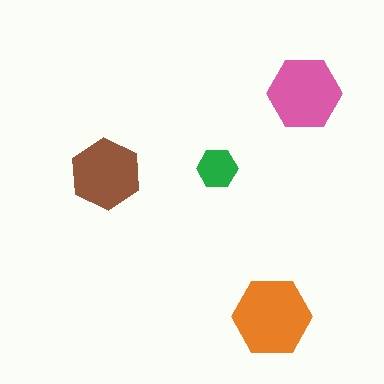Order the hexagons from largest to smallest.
the orange one, the pink one, the brown one, the green one.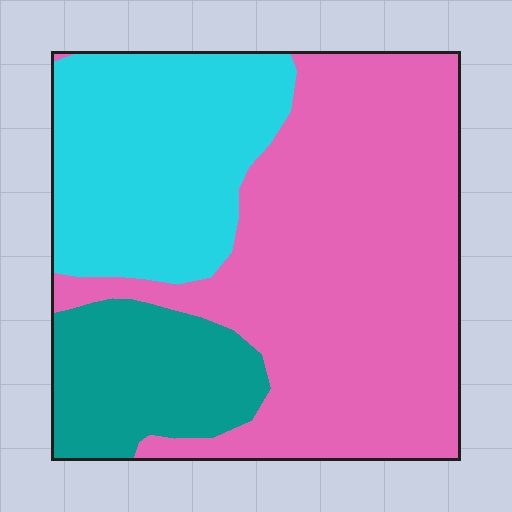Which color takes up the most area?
Pink, at roughly 55%.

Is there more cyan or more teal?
Cyan.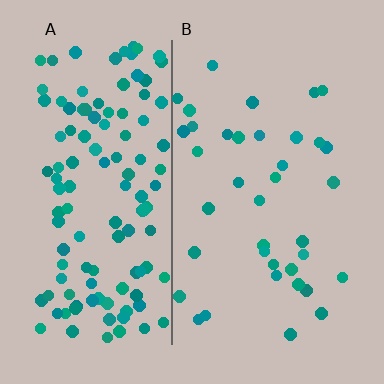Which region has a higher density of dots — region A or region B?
A (the left).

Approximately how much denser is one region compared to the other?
Approximately 3.3× — region A over region B.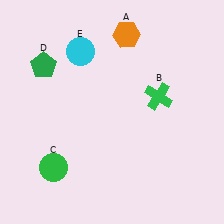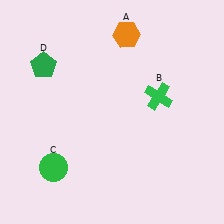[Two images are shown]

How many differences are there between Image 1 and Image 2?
There is 1 difference between the two images.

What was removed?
The cyan circle (E) was removed in Image 2.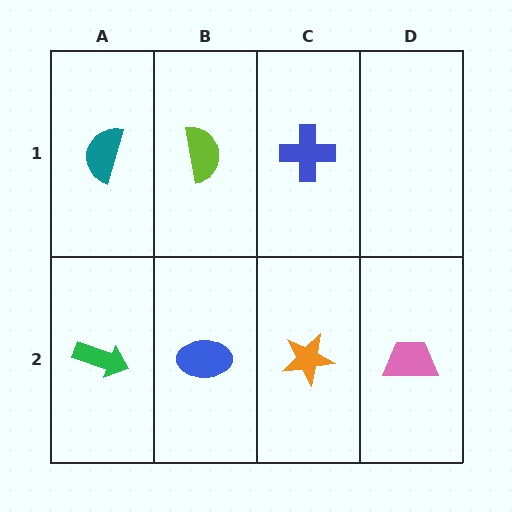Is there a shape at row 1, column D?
No, that cell is empty.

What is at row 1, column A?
A teal semicircle.